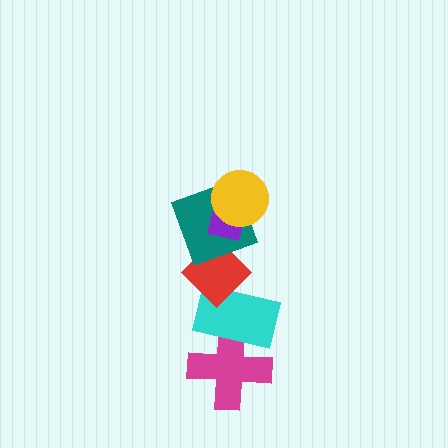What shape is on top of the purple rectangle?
The yellow circle is on top of the purple rectangle.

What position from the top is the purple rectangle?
The purple rectangle is 2nd from the top.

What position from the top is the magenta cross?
The magenta cross is 6th from the top.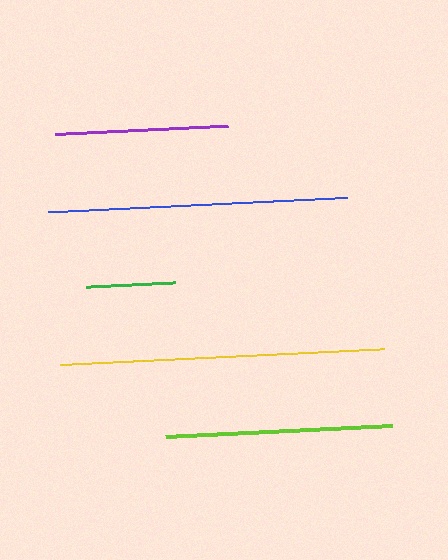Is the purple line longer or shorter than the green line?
The purple line is longer than the green line.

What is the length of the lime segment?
The lime segment is approximately 227 pixels long.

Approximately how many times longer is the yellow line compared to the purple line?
The yellow line is approximately 1.9 times the length of the purple line.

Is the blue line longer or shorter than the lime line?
The blue line is longer than the lime line.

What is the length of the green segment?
The green segment is approximately 89 pixels long.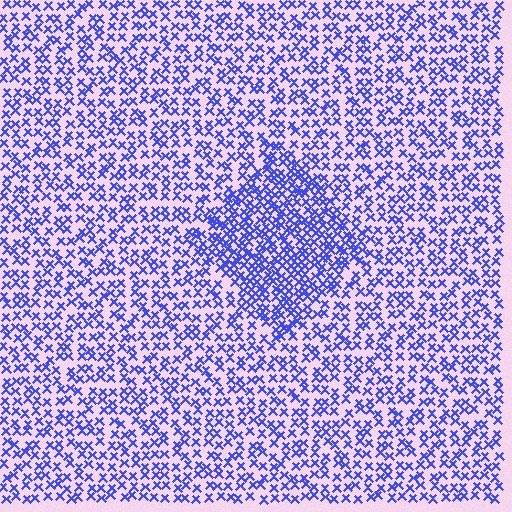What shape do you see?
I see a diamond.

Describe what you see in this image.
The image contains small blue elements arranged at two different densities. A diamond-shaped region is visible where the elements are more densely packed than the surrounding area.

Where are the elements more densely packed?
The elements are more densely packed inside the diamond boundary.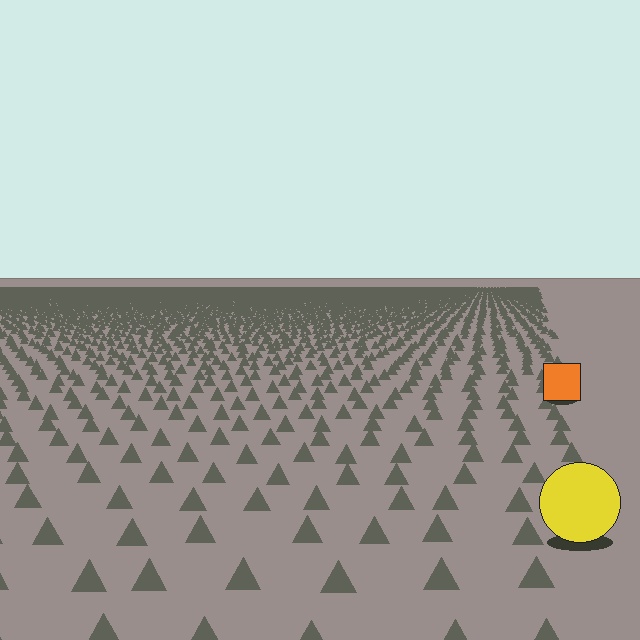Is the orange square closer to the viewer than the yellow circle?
No. The yellow circle is closer — you can tell from the texture gradient: the ground texture is coarser near it.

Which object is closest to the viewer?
The yellow circle is closest. The texture marks near it are larger and more spread out.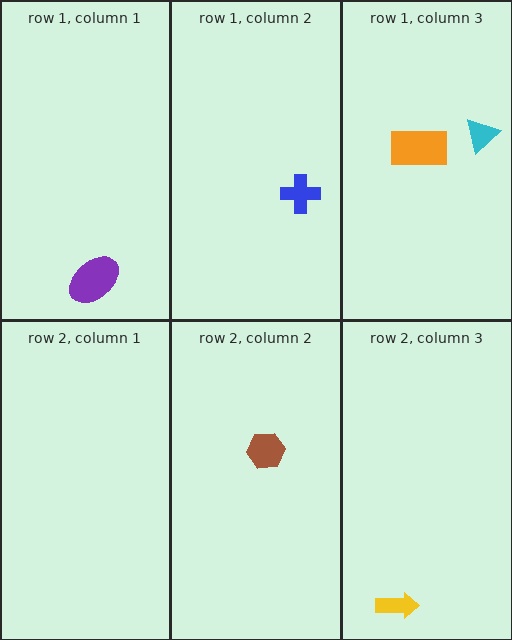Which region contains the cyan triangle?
The row 1, column 3 region.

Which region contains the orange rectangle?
The row 1, column 3 region.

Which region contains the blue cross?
The row 1, column 2 region.